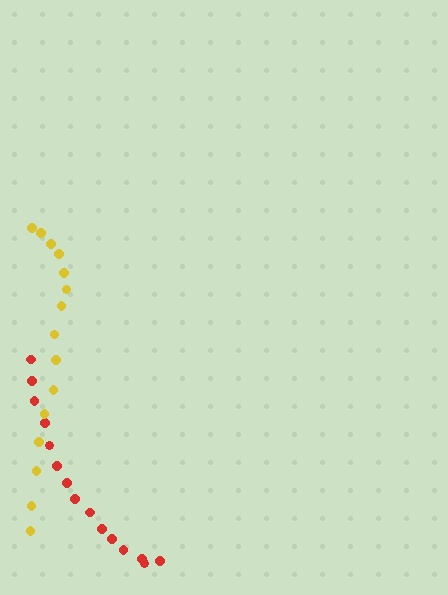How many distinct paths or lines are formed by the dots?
There are 2 distinct paths.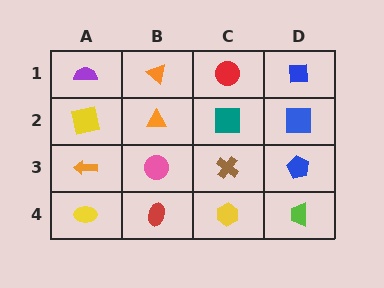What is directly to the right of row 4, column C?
A lime trapezoid.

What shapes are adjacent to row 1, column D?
A blue square (row 2, column D), a red circle (row 1, column C).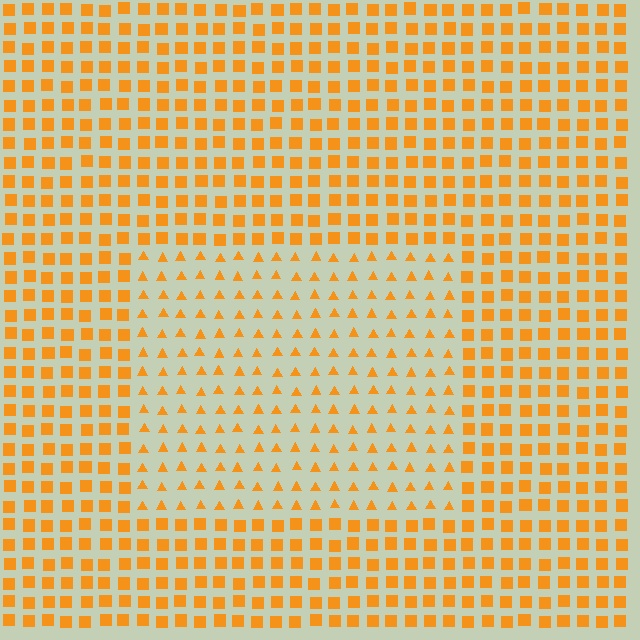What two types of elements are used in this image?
The image uses triangles inside the rectangle region and squares outside it.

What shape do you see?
I see a rectangle.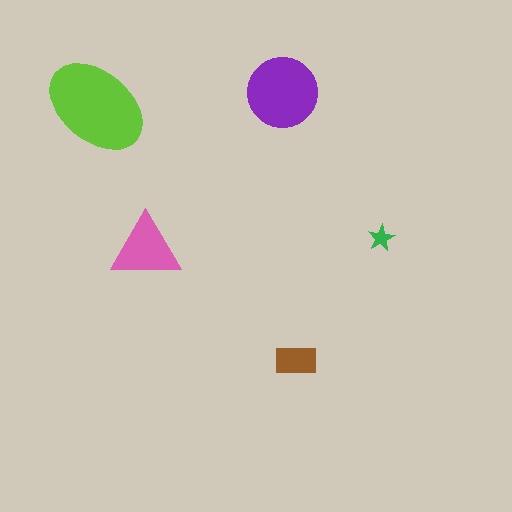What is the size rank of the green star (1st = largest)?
5th.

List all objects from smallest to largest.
The green star, the brown rectangle, the pink triangle, the purple circle, the lime ellipse.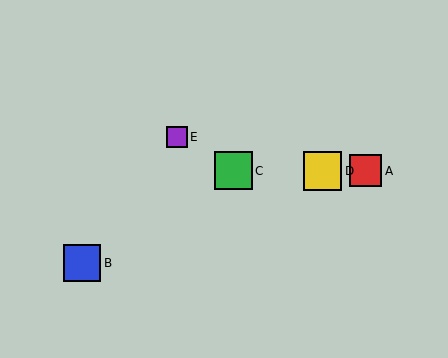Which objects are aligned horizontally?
Objects A, C, D are aligned horizontally.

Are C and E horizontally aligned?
No, C is at y≈171 and E is at y≈137.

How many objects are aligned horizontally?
3 objects (A, C, D) are aligned horizontally.